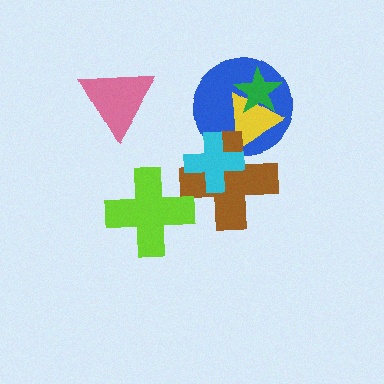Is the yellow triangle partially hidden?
Yes, it is partially covered by another shape.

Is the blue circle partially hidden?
Yes, it is partially covered by another shape.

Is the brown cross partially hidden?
Yes, it is partially covered by another shape.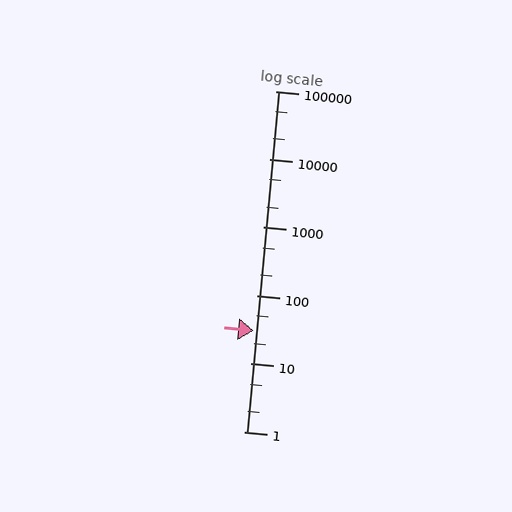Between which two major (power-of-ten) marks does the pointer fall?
The pointer is between 10 and 100.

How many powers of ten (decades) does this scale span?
The scale spans 5 decades, from 1 to 100000.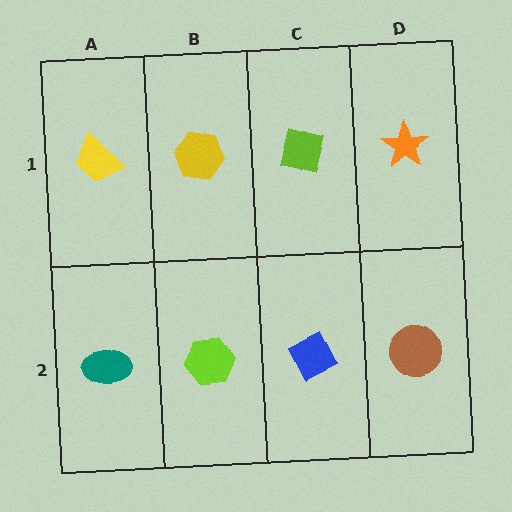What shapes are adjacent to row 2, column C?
A lime square (row 1, column C), a lime hexagon (row 2, column B), a brown circle (row 2, column D).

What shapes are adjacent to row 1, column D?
A brown circle (row 2, column D), a lime square (row 1, column C).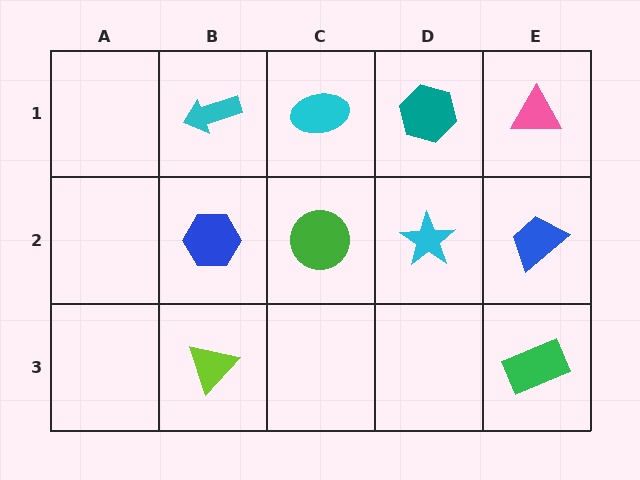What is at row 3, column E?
A green rectangle.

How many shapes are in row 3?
2 shapes.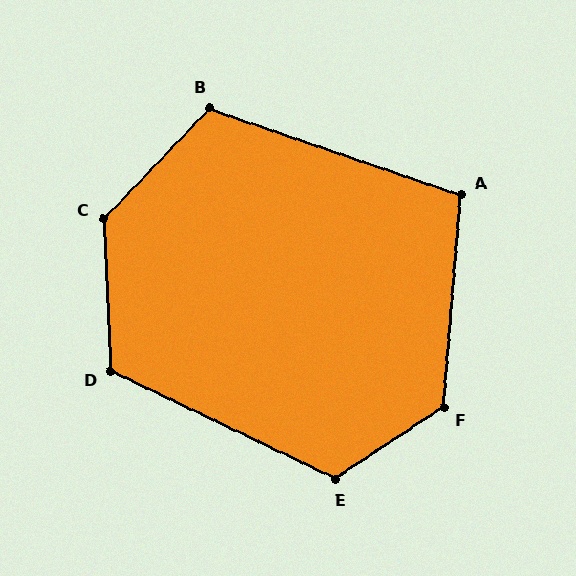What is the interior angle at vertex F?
Approximately 128 degrees (obtuse).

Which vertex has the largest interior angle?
C, at approximately 134 degrees.